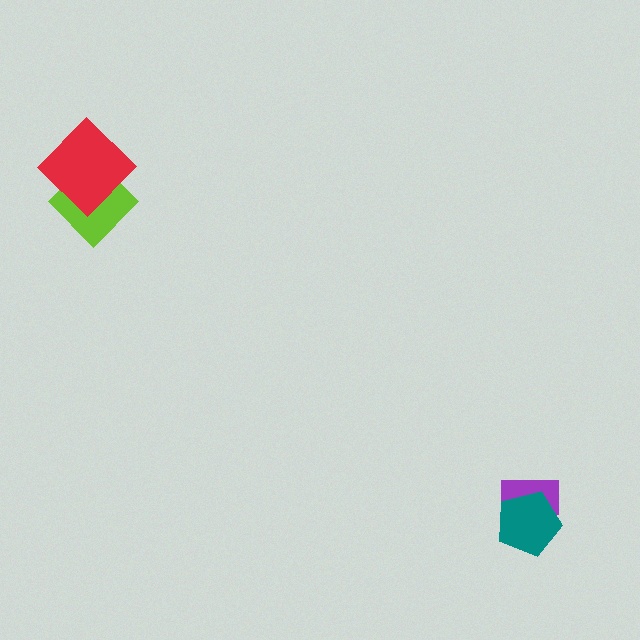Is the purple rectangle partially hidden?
Yes, it is partially covered by another shape.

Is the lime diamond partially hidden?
Yes, it is partially covered by another shape.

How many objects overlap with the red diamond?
1 object overlaps with the red diamond.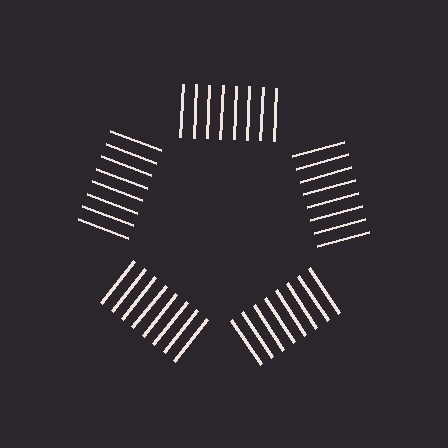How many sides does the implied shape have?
5 sides — the line-ends trace a pentagon.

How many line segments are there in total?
40 — 8 along each of the 5 edges.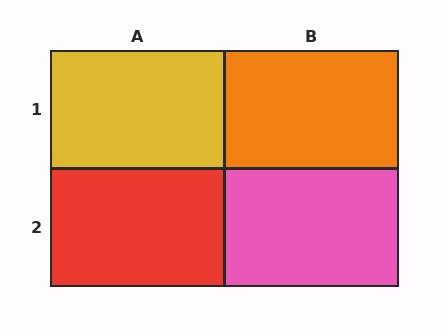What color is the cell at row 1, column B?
Orange.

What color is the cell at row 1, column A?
Yellow.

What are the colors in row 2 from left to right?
Red, pink.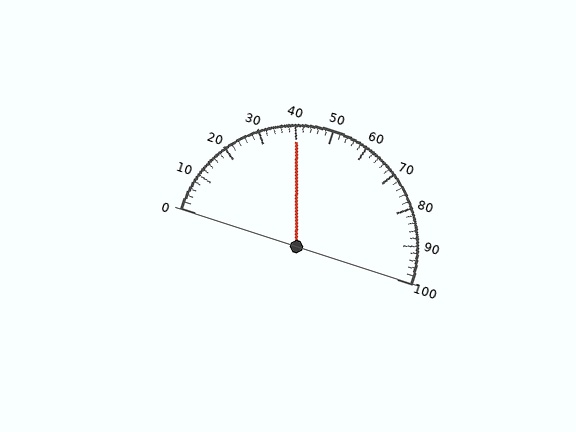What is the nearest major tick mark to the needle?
The nearest major tick mark is 40.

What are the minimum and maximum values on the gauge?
The gauge ranges from 0 to 100.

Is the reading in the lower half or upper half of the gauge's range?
The reading is in the lower half of the range (0 to 100).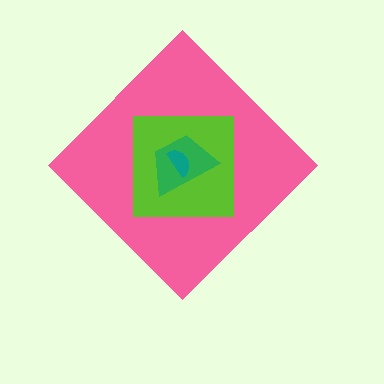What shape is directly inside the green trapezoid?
The teal semicircle.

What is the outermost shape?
The pink diamond.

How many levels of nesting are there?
4.